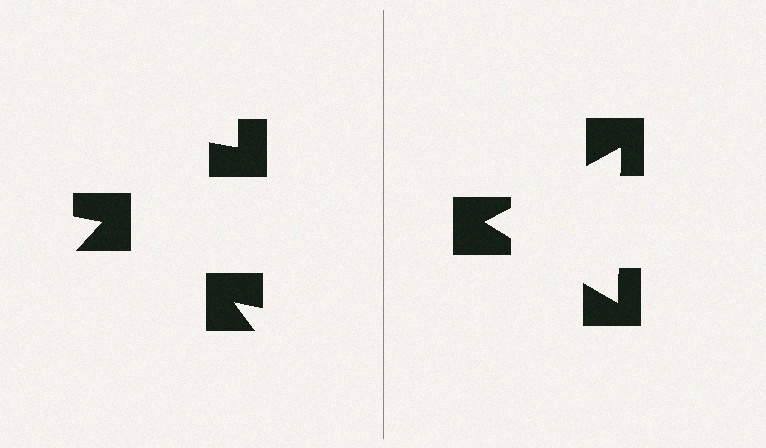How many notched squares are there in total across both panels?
6 — 3 on each side.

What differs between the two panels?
The notched squares are positioned identically on both sides; only the wedge orientations differ. On the right they align to a triangle; on the left they are misaligned.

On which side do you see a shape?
An illusory triangle appears on the right side. On the left side the wedge cuts are rotated, so no coherent shape forms.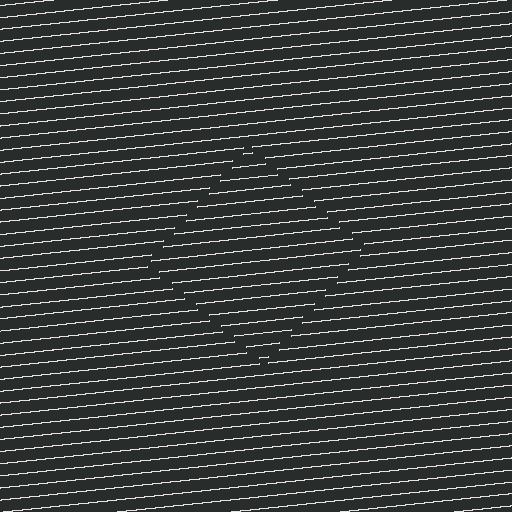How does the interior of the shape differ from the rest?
The interior of the shape contains the same grating, shifted by half a period — the contour is defined by the phase discontinuity where line-ends from the inner and outer gratings abut.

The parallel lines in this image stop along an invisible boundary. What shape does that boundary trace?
An illusory square. The interior of the shape contains the same grating, shifted by half a period — the contour is defined by the phase discontinuity where line-ends from the inner and outer gratings abut.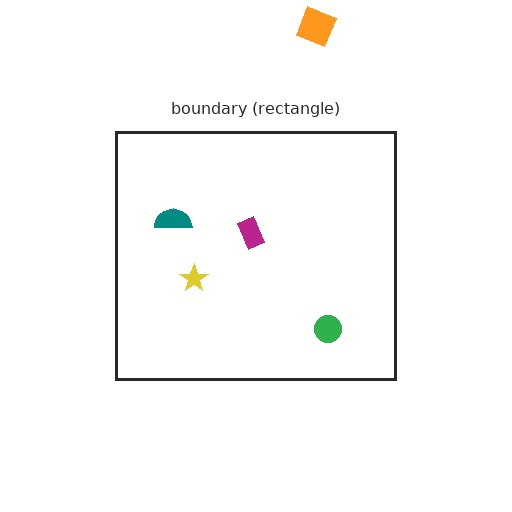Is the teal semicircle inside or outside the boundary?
Inside.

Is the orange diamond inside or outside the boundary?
Outside.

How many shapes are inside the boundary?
4 inside, 1 outside.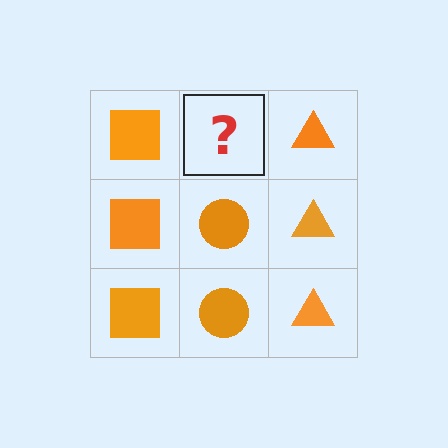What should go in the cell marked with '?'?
The missing cell should contain an orange circle.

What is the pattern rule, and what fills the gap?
The rule is that each column has a consistent shape. The gap should be filled with an orange circle.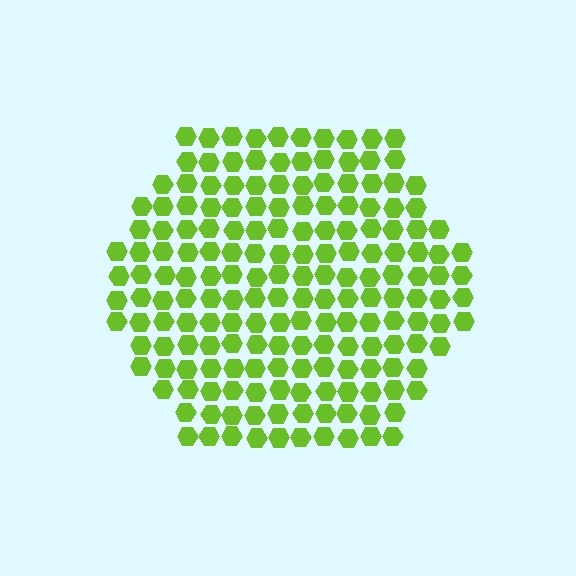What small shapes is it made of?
It is made of small hexagons.